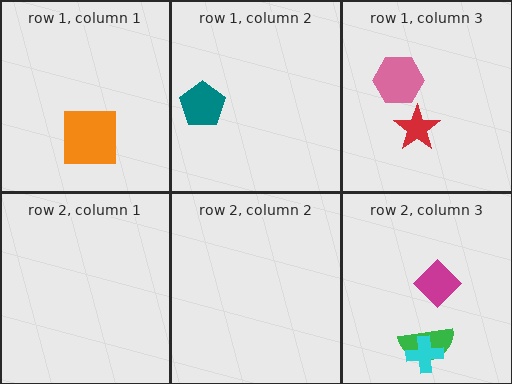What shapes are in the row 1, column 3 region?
The pink hexagon, the red star.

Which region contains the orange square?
The row 1, column 1 region.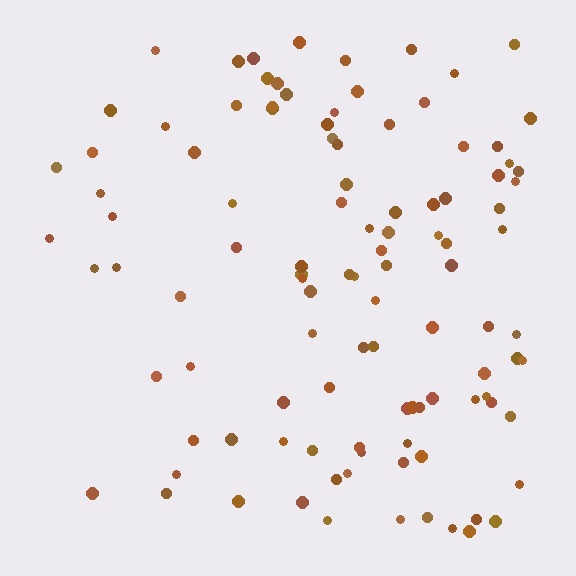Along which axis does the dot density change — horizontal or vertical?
Horizontal.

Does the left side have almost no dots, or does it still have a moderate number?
Still a moderate number, just noticeably fewer than the right.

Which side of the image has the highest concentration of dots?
The right.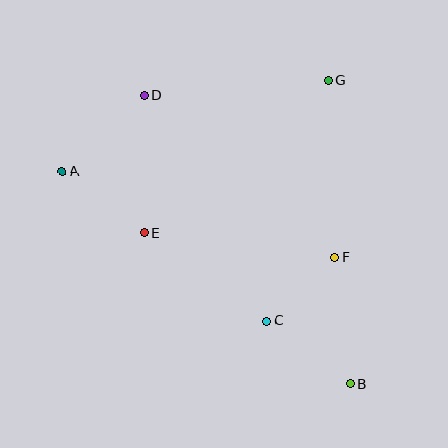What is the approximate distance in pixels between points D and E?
The distance between D and E is approximately 138 pixels.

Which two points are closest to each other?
Points C and F are closest to each other.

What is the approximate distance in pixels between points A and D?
The distance between A and D is approximately 112 pixels.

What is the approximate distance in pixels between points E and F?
The distance between E and F is approximately 192 pixels.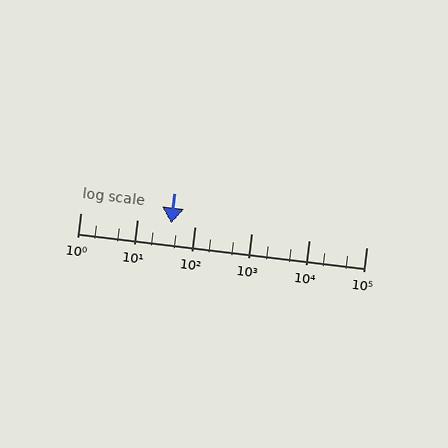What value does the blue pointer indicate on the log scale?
The pointer indicates approximately 39.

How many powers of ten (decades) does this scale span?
The scale spans 5 decades, from 1 to 100000.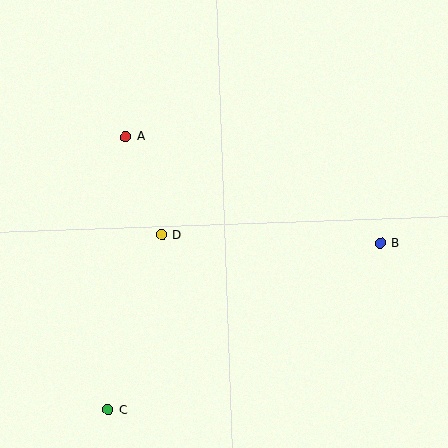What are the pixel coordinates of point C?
Point C is at (108, 410).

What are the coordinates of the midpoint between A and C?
The midpoint between A and C is at (117, 273).